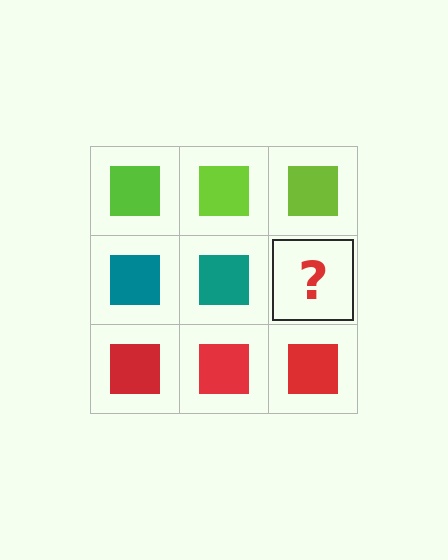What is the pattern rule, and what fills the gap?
The rule is that each row has a consistent color. The gap should be filled with a teal square.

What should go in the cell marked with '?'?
The missing cell should contain a teal square.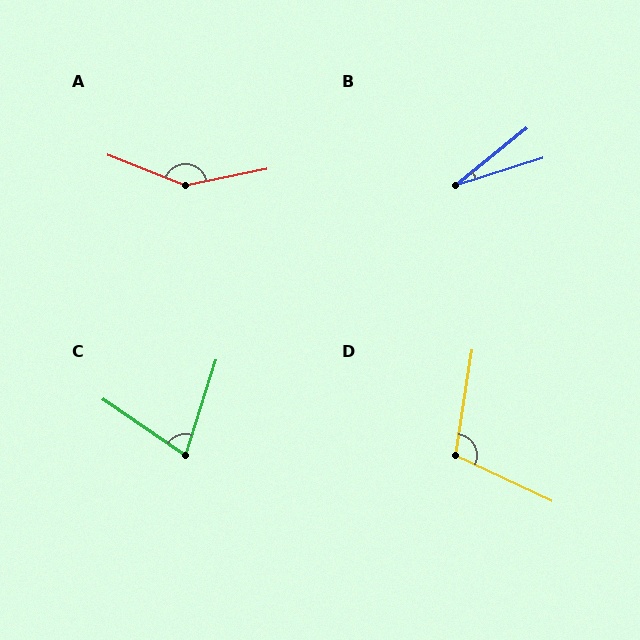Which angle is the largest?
A, at approximately 147 degrees.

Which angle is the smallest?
B, at approximately 21 degrees.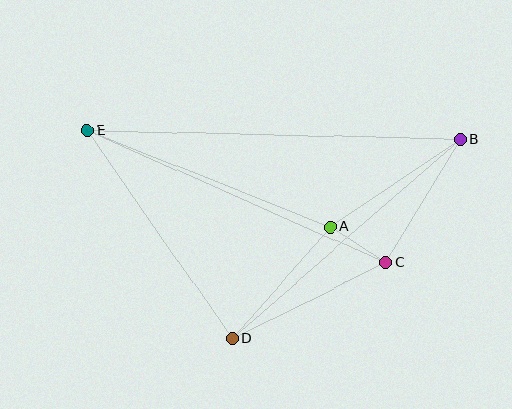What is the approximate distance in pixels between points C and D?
The distance between C and D is approximately 172 pixels.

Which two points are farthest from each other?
Points B and E are farthest from each other.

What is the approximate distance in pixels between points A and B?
The distance between A and B is approximately 156 pixels.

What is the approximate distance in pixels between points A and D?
The distance between A and D is approximately 149 pixels.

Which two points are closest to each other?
Points A and C are closest to each other.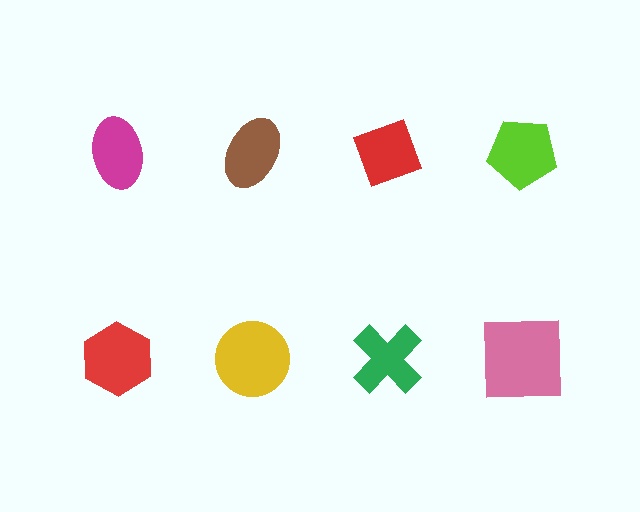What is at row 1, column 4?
A lime pentagon.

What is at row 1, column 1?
A magenta ellipse.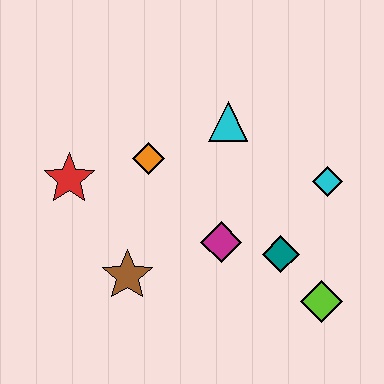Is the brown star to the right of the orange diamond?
No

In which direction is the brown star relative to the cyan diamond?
The brown star is to the left of the cyan diamond.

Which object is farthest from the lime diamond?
The red star is farthest from the lime diamond.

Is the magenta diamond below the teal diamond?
No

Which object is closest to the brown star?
The magenta diamond is closest to the brown star.